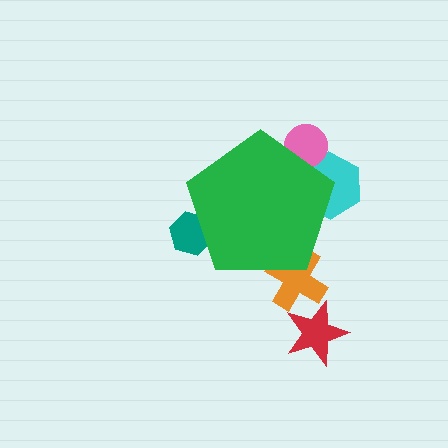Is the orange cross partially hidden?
Yes, the orange cross is partially hidden behind the green pentagon.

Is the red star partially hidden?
No, the red star is fully visible.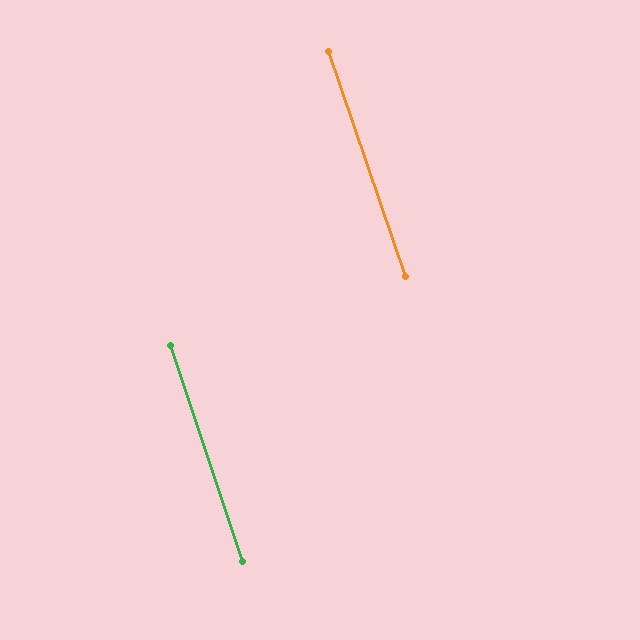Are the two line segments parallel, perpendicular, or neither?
Parallel — their directions differ by only 0.3°.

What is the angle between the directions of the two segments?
Approximately 0 degrees.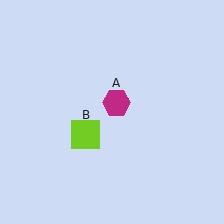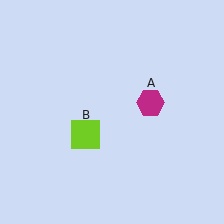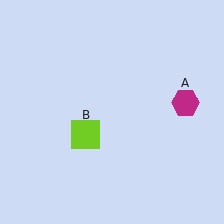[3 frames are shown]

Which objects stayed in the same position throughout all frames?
Lime square (object B) remained stationary.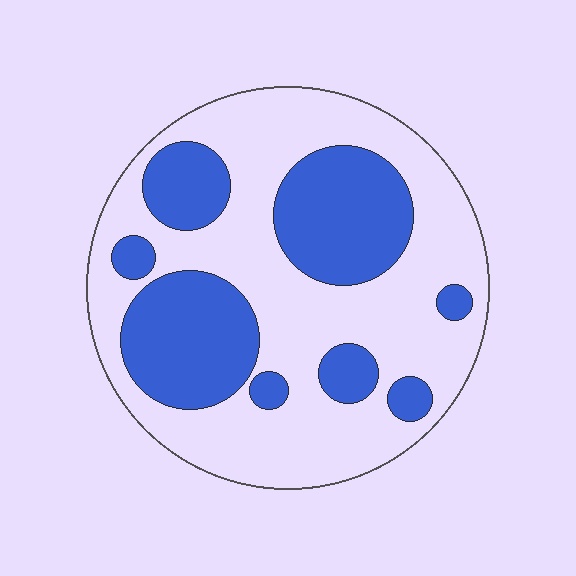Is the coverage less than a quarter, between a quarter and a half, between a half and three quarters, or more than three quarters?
Between a quarter and a half.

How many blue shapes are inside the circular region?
8.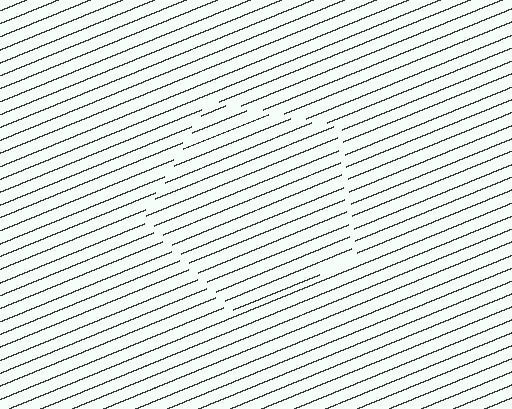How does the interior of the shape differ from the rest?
The interior of the shape contains the same grating, shifted by half a period — the contour is defined by the phase discontinuity where line-ends from the inner and outer gratings abut.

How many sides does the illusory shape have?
5 sides — the line-ends trace a pentagon.